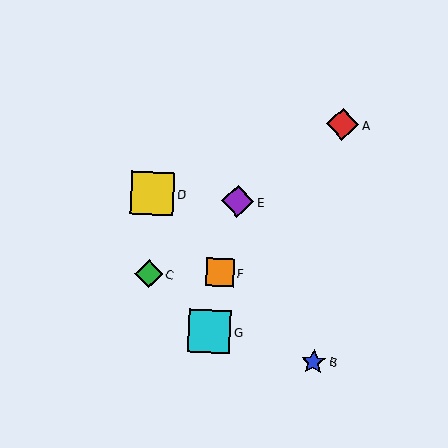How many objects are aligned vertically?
2 objects (C, D) are aligned vertically.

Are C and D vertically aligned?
Yes, both are at x≈149.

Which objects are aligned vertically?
Objects C, D are aligned vertically.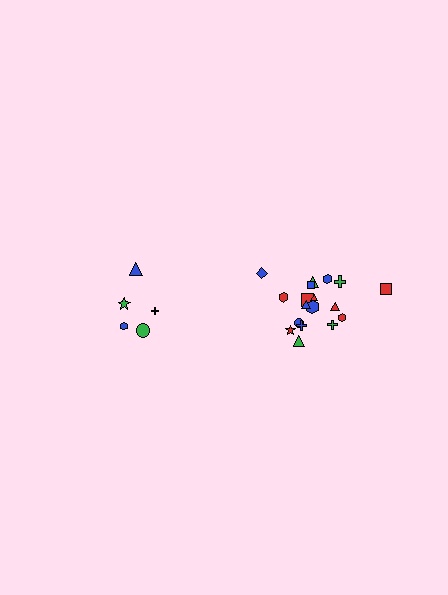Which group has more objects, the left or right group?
The right group.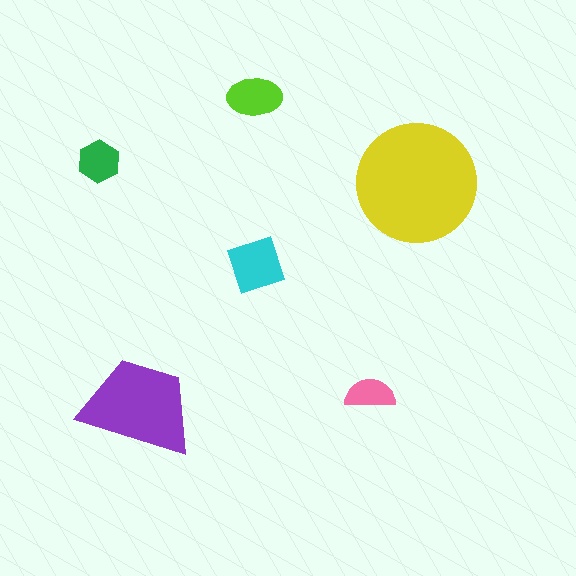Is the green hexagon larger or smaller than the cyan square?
Smaller.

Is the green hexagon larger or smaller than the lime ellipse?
Smaller.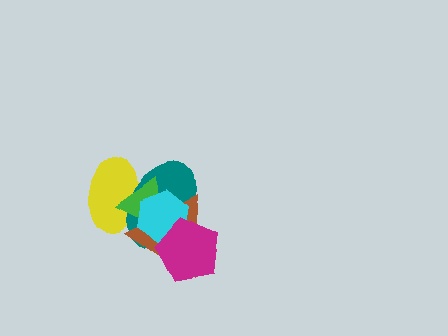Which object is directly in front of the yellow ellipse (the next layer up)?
The teal ellipse is directly in front of the yellow ellipse.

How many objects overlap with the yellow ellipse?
4 objects overlap with the yellow ellipse.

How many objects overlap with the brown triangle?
5 objects overlap with the brown triangle.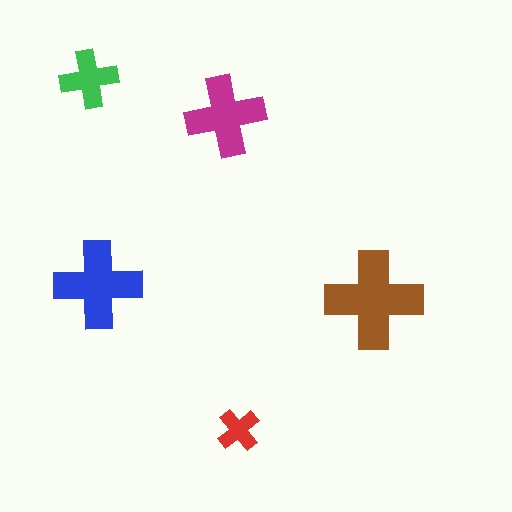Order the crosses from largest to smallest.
the brown one, the blue one, the magenta one, the green one, the red one.